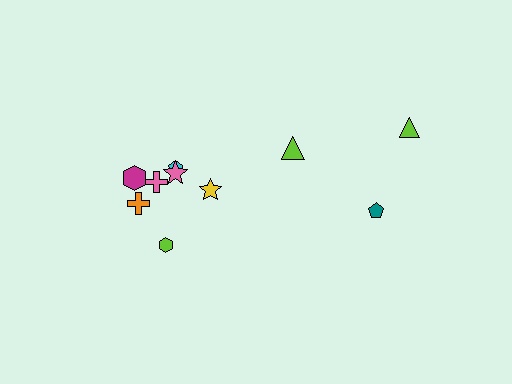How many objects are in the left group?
There are 7 objects.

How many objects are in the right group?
There are 3 objects.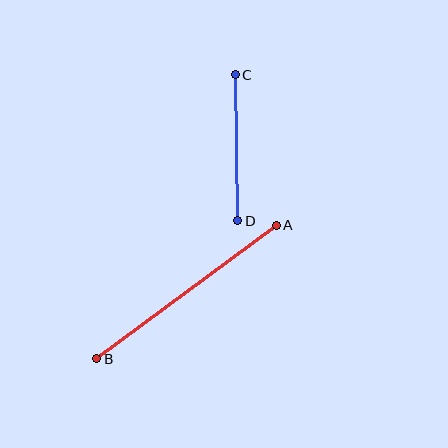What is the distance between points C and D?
The distance is approximately 146 pixels.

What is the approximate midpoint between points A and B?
The midpoint is at approximately (187, 292) pixels.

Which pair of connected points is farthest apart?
Points A and B are farthest apart.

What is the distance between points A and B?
The distance is approximately 224 pixels.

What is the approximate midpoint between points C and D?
The midpoint is at approximately (236, 148) pixels.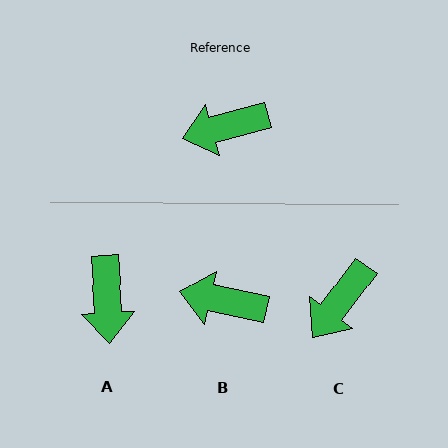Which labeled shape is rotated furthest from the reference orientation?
A, about 78 degrees away.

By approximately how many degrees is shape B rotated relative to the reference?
Approximately 27 degrees clockwise.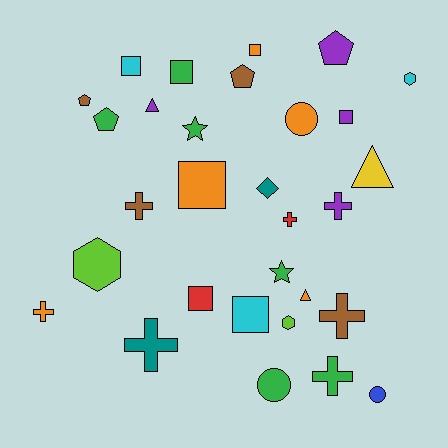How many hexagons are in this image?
There are 3 hexagons.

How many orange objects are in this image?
There are 5 orange objects.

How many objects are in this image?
There are 30 objects.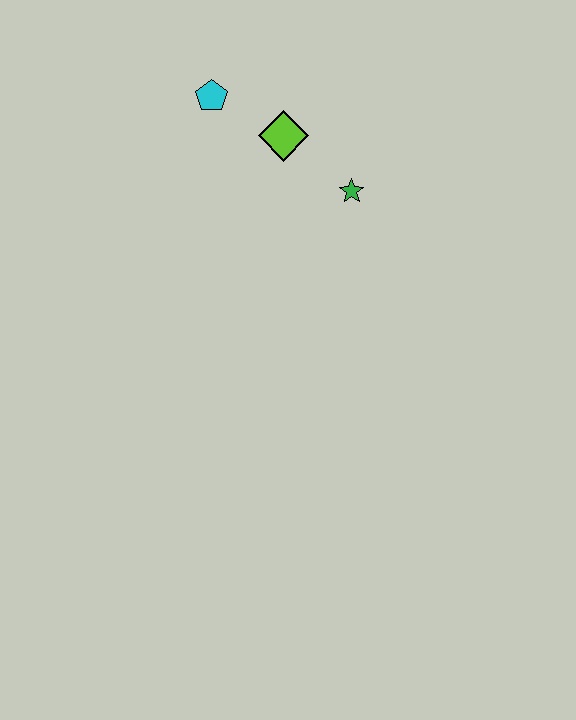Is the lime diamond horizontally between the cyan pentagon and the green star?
Yes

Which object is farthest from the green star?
The cyan pentagon is farthest from the green star.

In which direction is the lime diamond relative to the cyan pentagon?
The lime diamond is to the right of the cyan pentagon.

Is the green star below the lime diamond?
Yes